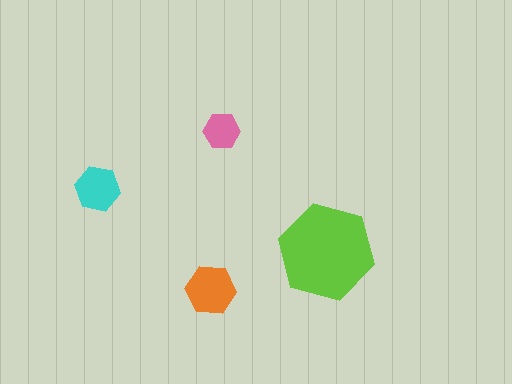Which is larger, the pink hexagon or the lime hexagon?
The lime one.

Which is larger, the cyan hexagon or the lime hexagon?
The lime one.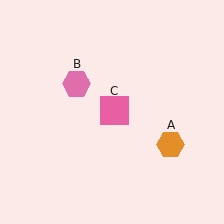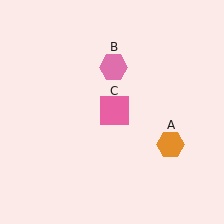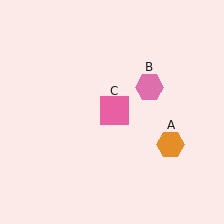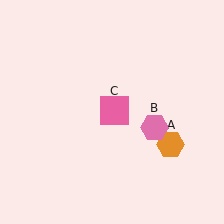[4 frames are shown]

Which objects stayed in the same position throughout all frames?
Orange hexagon (object A) and pink square (object C) remained stationary.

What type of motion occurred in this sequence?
The pink hexagon (object B) rotated clockwise around the center of the scene.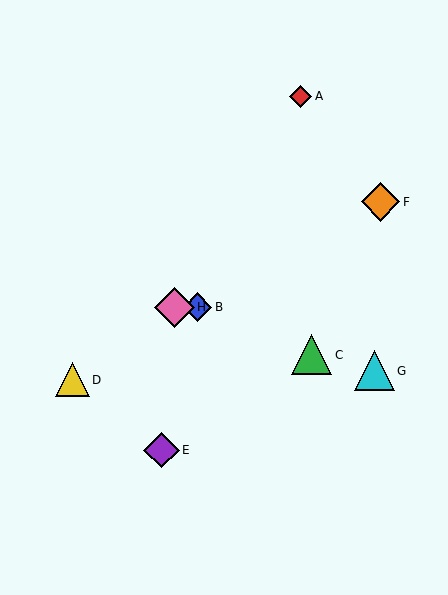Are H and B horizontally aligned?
Yes, both are at y≈307.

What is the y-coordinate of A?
Object A is at y≈96.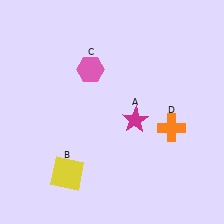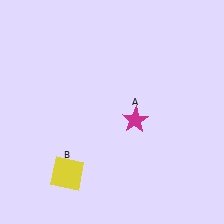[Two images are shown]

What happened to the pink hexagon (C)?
The pink hexagon (C) was removed in Image 2. It was in the top-left area of Image 1.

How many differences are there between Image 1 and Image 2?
There are 2 differences between the two images.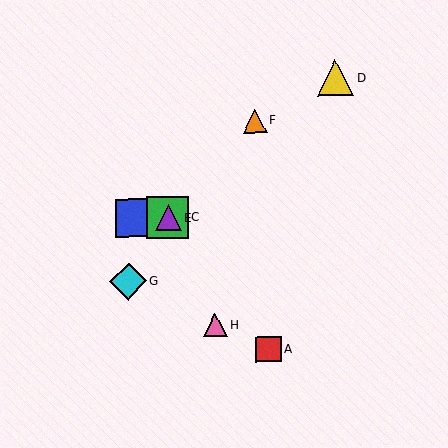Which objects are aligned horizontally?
Objects B, C, E are aligned horizontally.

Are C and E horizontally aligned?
Yes, both are at y≈217.